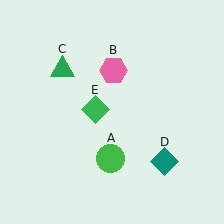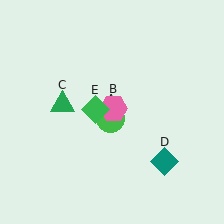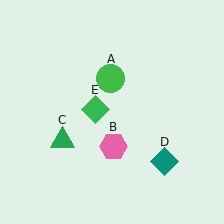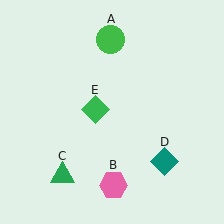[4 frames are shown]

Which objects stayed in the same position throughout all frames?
Teal diamond (object D) and green diamond (object E) remained stationary.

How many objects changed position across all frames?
3 objects changed position: green circle (object A), pink hexagon (object B), green triangle (object C).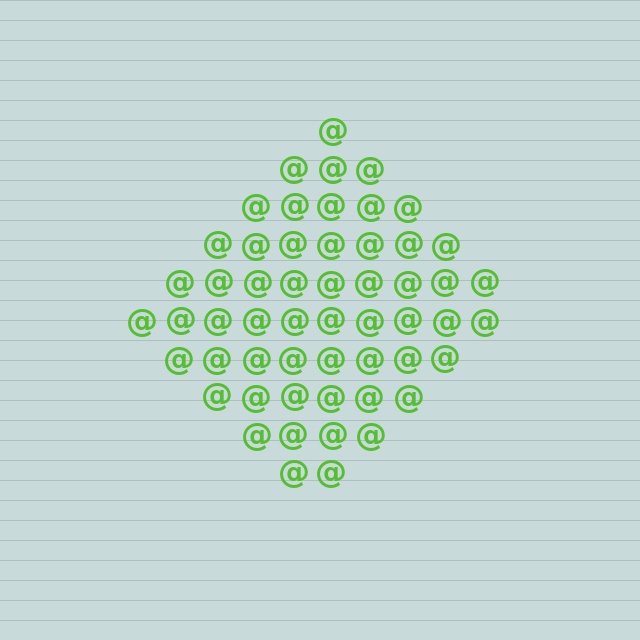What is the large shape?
The large shape is a diamond.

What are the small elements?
The small elements are at signs.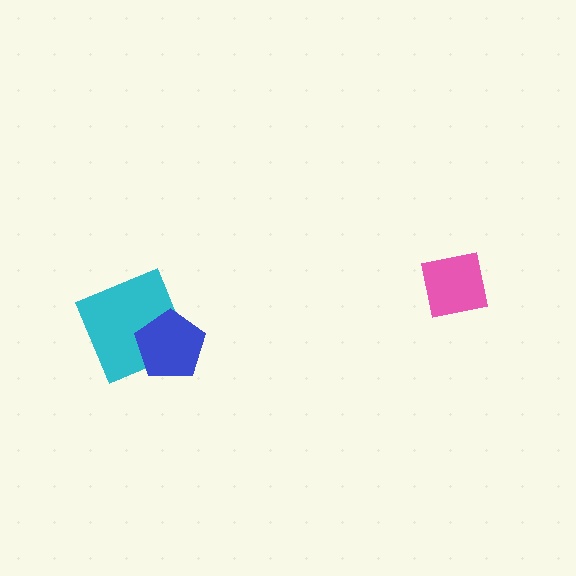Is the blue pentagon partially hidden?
No, no other shape covers it.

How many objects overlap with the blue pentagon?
1 object overlaps with the blue pentagon.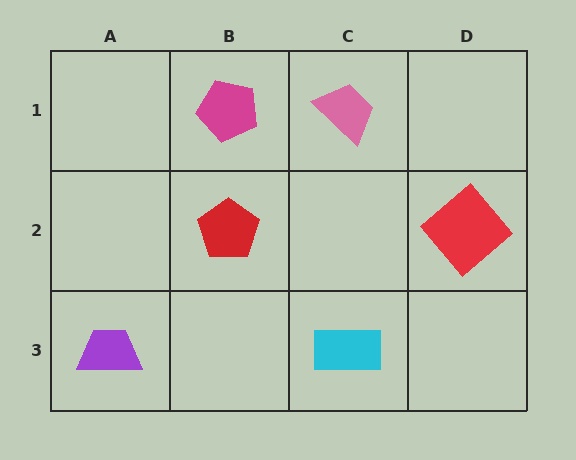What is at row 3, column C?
A cyan rectangle.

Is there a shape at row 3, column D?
No, that cell is empty.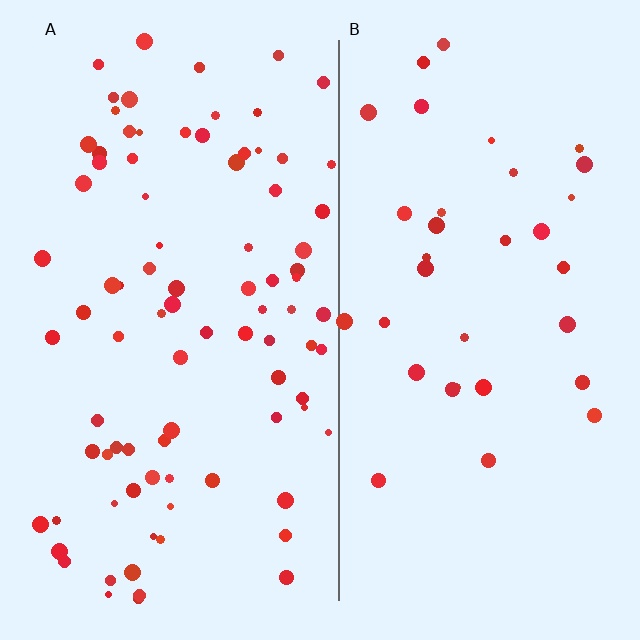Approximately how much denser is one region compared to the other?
Approximately 2.6× — region A over region B.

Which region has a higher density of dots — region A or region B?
A (the left).